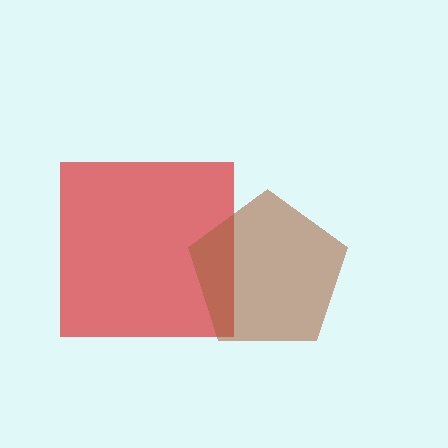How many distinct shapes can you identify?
There are 2 distinct shapes: a red square, a brown pentagon.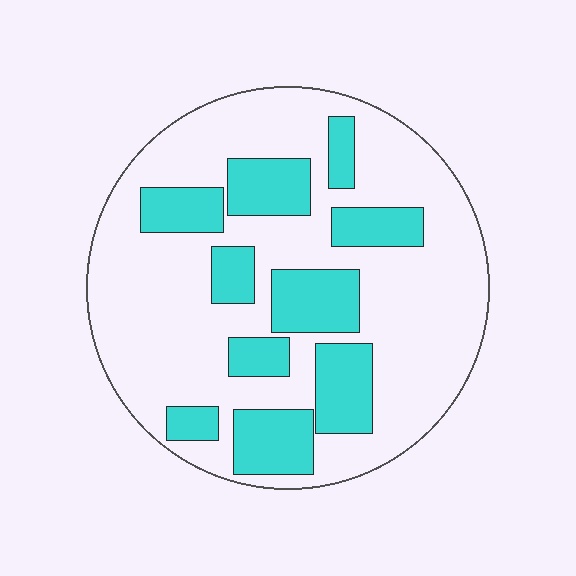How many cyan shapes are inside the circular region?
10.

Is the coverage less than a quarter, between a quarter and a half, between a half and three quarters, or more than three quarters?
Between a quarter and a half.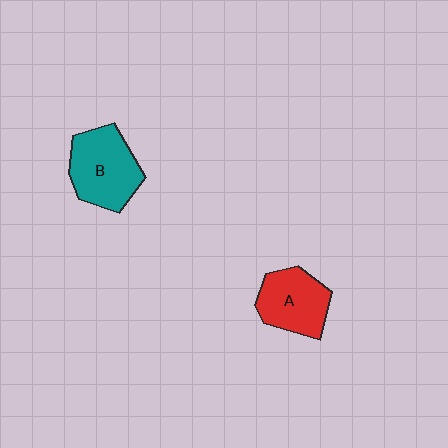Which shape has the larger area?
Shape B (teal).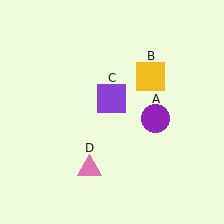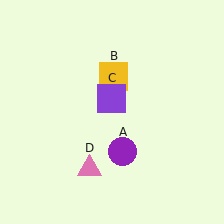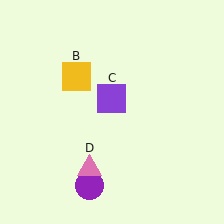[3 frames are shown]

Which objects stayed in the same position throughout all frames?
Purple square (object C) and pink triangle (object D) remained stationary.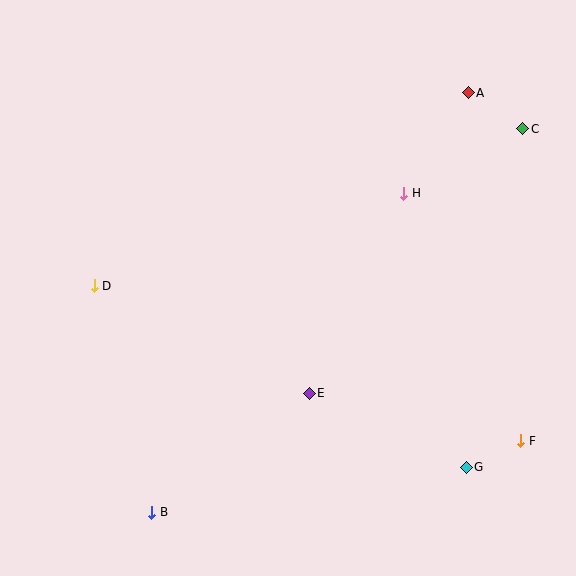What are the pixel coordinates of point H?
Point H is at (404, 193).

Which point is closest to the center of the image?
Point E at (309, 393) is closest to the center.